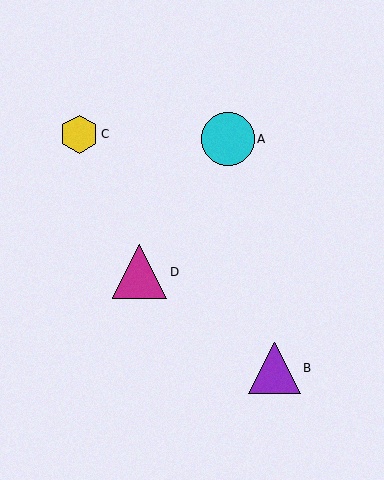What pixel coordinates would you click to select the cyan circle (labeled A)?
Click at (228, 139) to select the cyan circle A.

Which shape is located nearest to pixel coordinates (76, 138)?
The yellow hexagon (labeled C) at (79, 134) is nearest to that location.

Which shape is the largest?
The magenta triangle (labeled D) is the largest.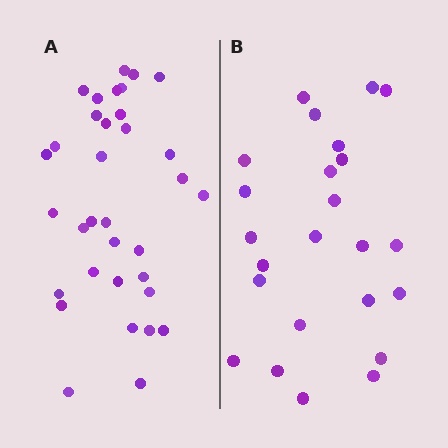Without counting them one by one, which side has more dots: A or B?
Region A (the left region) has more dots.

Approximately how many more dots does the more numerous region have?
Region A has roughly 10 or so more dots than region B.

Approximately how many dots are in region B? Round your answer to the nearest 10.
About 20 dots. (The exact count is 24, which rounds to 20.)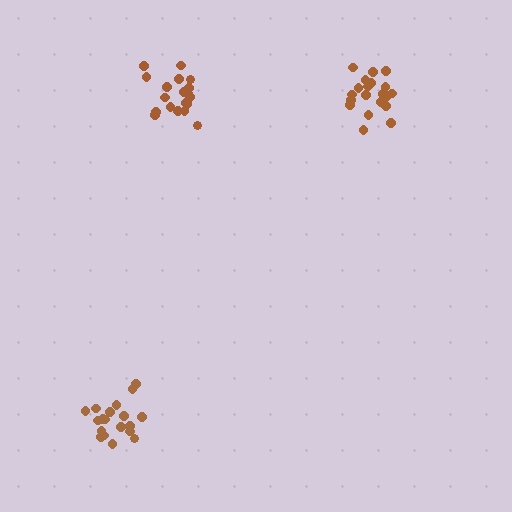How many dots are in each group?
Group 1: 19 dots, Group 2: 21 dots, Group 3: 19 dots (59 total).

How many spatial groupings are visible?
There are 3 spatial groupings.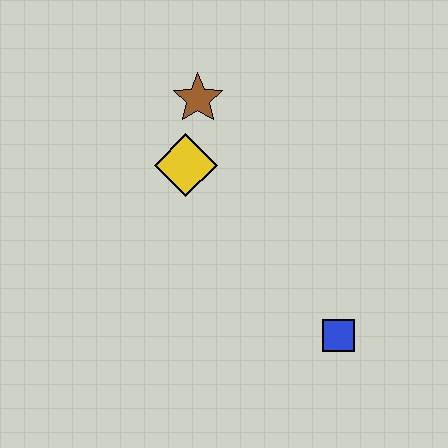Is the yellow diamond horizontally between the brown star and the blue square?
No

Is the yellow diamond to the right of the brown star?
No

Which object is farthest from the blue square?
The brown star is farthest from the blue square.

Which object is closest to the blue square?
The yellow diamond is closest to the blue square.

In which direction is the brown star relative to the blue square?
The brown star is above the blue square.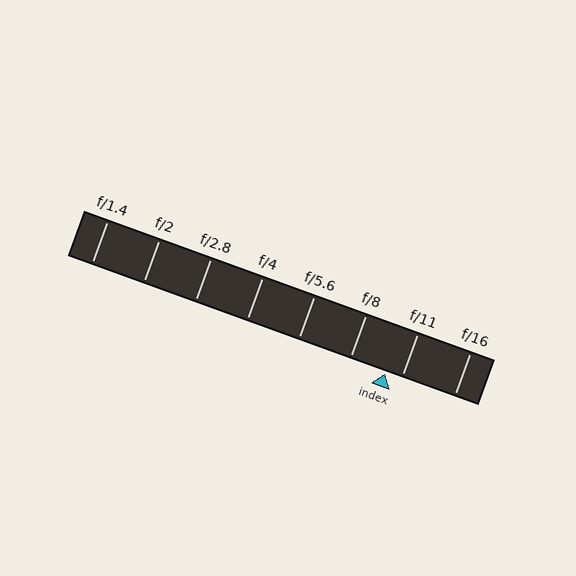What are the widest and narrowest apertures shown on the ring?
The widest aperture shown is f/1.4 and the narrowest is f/16.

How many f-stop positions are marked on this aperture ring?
There are 8 f-stop positions marked.